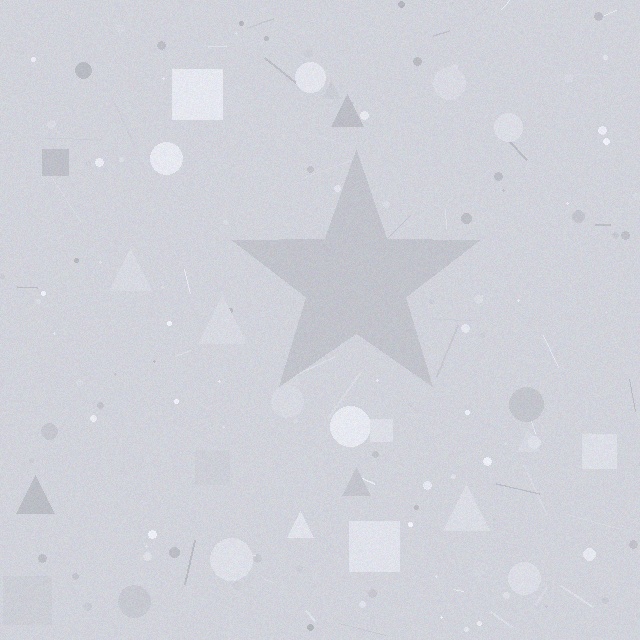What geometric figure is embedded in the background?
A star is embedded in the background.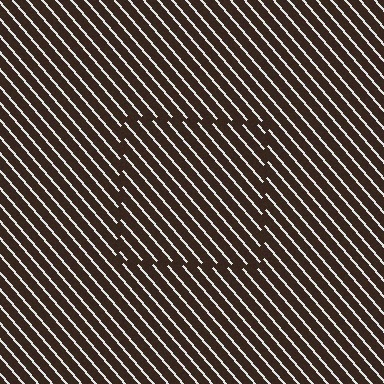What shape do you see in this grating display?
An illusory square. The interior of the shape contains the same grating, shifted by half a period — the contour is defined by the phase discontinuity where line-ends from the inner and outer gratings abut.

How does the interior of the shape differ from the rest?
The interior of the shape contains the same grating, shifted by half a period — the contour is defined by the phase discontinuity where line-ends from the inner and outer gratings abut.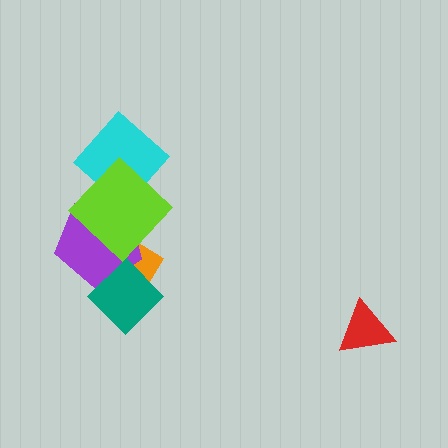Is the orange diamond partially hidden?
Yes, it is partially covered by another shape.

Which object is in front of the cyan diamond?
The lime diamond is in front of the cyan diamond.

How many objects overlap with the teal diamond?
2 objects overlap with the teal diamond.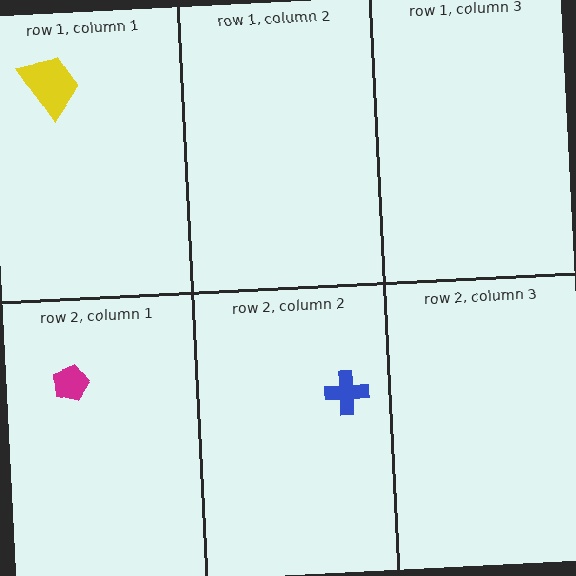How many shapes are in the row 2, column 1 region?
1.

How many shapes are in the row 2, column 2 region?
1.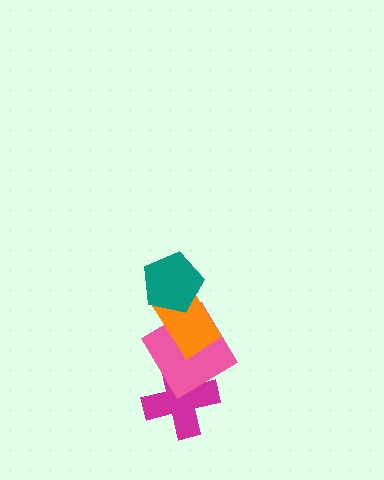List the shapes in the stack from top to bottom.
From top to bottom: the teal pentagon, the orange rectangle, the pink diamond, the magenta cross.